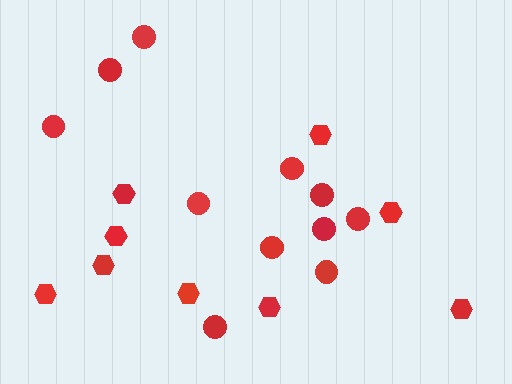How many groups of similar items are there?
There are 2 groups: one group of hexagons (9) and one group of circles (11).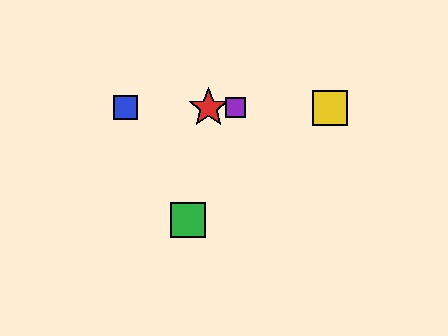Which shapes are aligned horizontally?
The red star, the blue square, the yellow square, the purple square are aligned horizontally.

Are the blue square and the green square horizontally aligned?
No, the blue square is at y≈108 and the green square is at y≈220.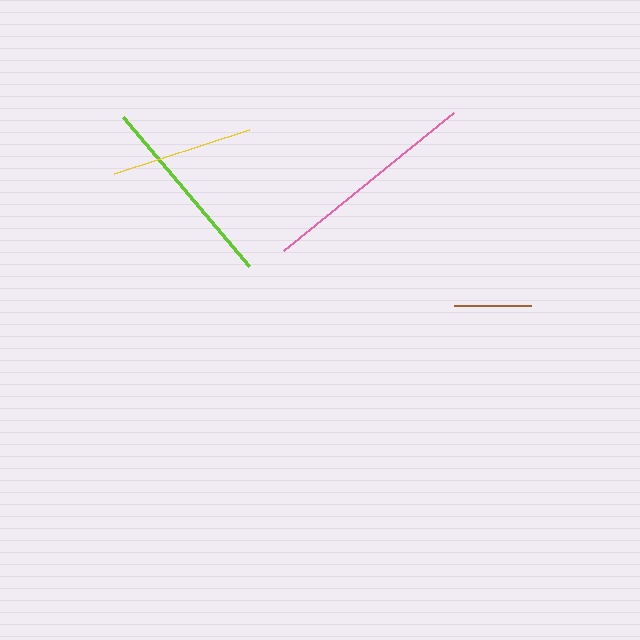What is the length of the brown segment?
The brown segment is approximately 77 pixels long.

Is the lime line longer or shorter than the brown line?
The lime line is longer than the brown line.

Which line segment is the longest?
The pink line is the longest at approximately 218 pixels.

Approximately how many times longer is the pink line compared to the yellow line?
The pink line is approximately 1.5 times the length of the yellow line.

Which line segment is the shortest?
The brown line is the shortest at approximately 77 pixels.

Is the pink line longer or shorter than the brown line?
The pink line is longer than the brown line.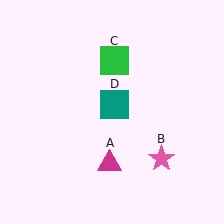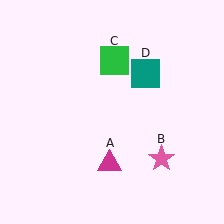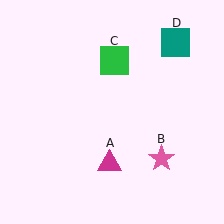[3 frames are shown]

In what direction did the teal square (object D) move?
The teal square (object D) moved up and to the right.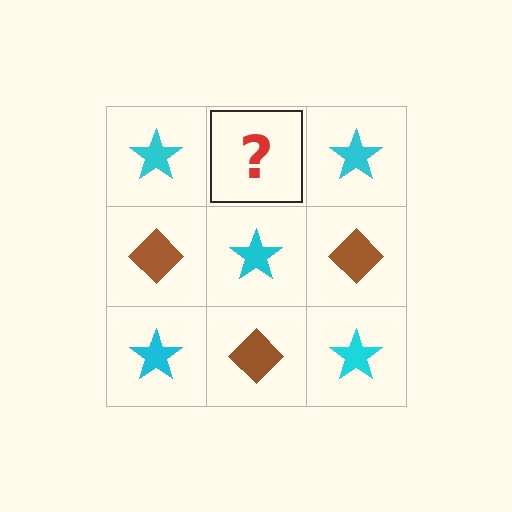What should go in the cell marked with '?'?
The missing cell should contain a brown diamond.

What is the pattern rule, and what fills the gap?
The rule is that it alternates cyan star and brown diamond in a checkerboard pattern. The gap should be filled with a brown diamond.